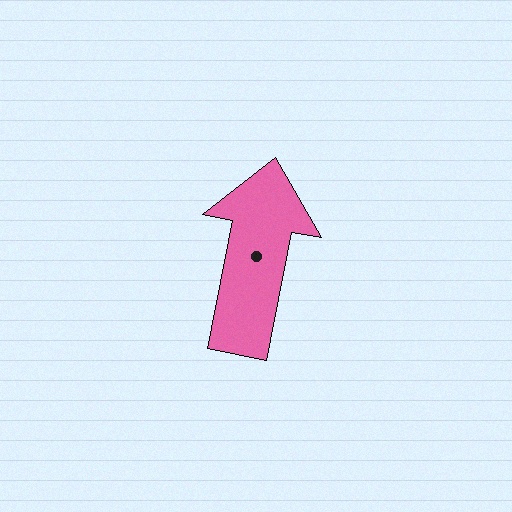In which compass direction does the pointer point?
North.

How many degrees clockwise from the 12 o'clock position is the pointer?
Approximately 11 degrees.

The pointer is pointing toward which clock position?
Roughly 12 o'clock.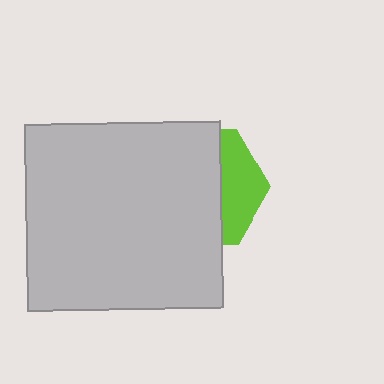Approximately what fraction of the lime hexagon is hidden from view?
Roughly 67% of the lime hexagon is hidden behind the light gray rectangle.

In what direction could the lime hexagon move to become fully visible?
The lime hexagon could move right. That would shift it out from behind the light gray rectangle entirely.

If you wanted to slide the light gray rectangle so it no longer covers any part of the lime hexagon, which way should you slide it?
Slide it left — that is the most direct way to separate the two shapes.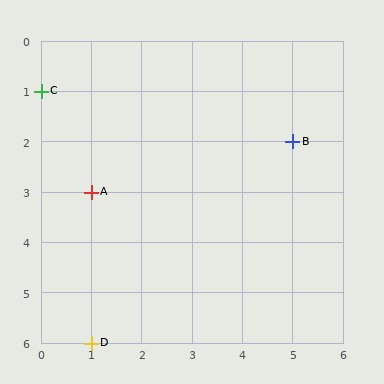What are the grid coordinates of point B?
Point B is at grid coordinates (5, 2).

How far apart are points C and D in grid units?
Points C and D are 1 column and 5 rows apart (about 5.1 grid units diagonally).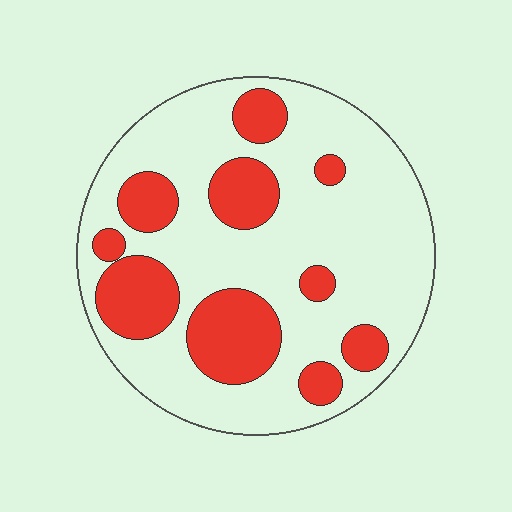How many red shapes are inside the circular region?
10.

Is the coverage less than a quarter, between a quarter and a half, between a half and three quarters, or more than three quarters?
Between a quarter and a half.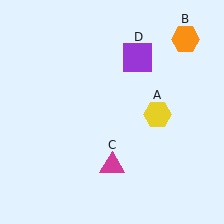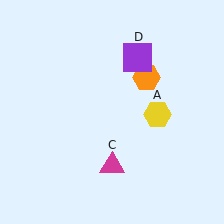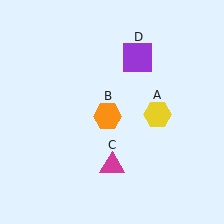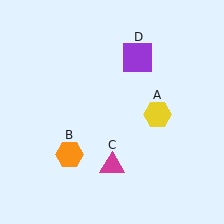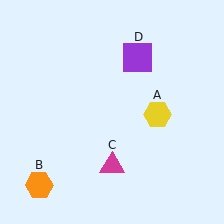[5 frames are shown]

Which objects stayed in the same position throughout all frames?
Yellow hexagon (object A) and magenta triangle (object C) and purple square (object D) remained stationary.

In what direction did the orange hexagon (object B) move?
The orange hexagon (object B) moved down and to the left.